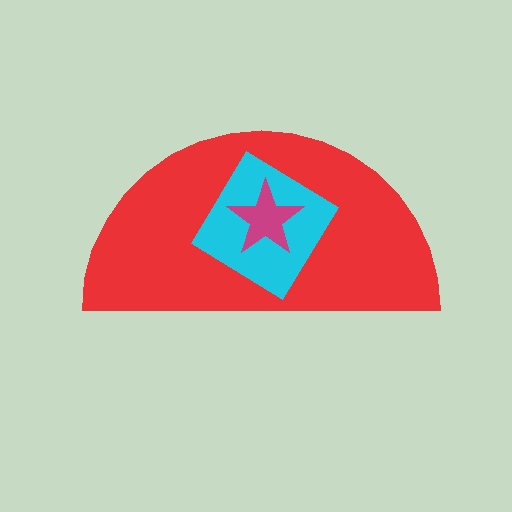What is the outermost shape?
The red semicircle.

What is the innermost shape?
The magenta star.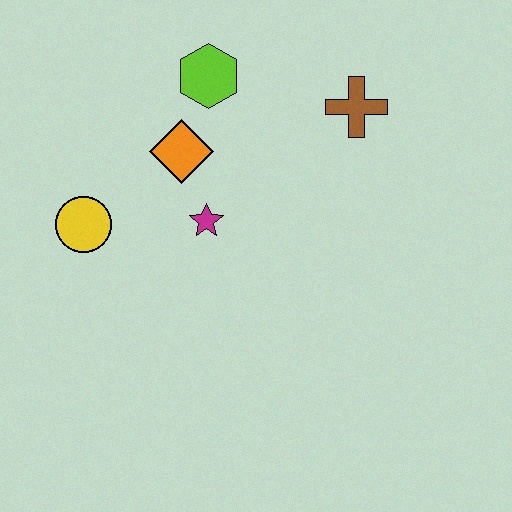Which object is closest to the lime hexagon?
The orange diamond is closest to the lime hexagon.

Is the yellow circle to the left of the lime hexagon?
Yes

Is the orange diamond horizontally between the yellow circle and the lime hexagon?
Yes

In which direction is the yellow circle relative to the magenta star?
The yellow circle is to the left of the magenta star.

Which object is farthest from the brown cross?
The yellow circle is farthest from the brown cross.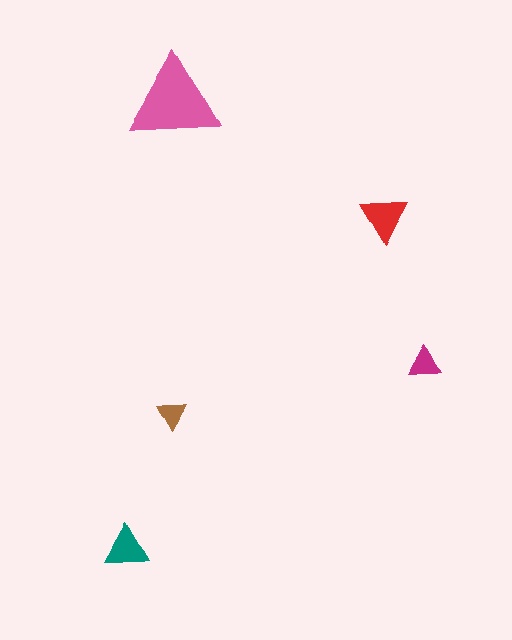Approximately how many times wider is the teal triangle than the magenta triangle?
About 1.5 times wider.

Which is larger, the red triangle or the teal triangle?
The red one.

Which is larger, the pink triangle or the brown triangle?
The pink one.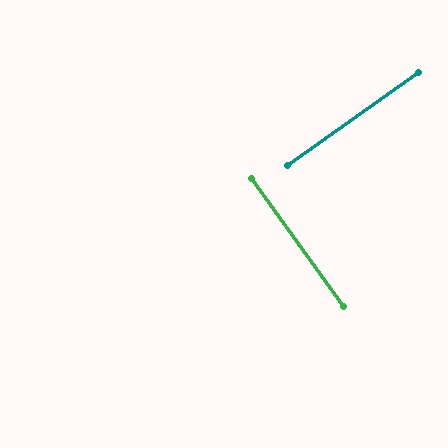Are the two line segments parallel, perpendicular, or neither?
Perpendicular — they meet at approximately 90°.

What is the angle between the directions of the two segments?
Approximately 90 degrees.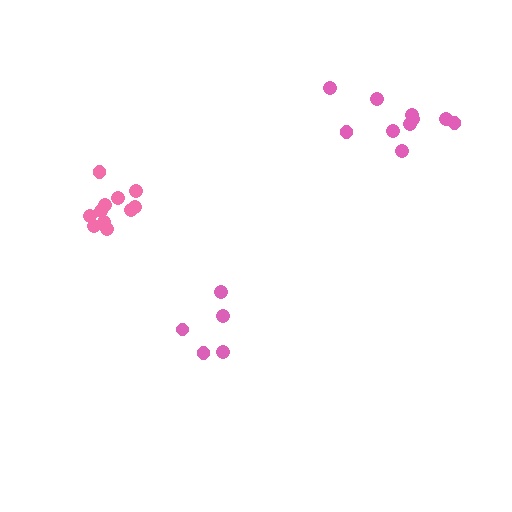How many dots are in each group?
Group 1: 5 dots, Group 2: 11 dots, Group 3: 10 dots (26 total).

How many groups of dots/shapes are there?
There are 3 groups.